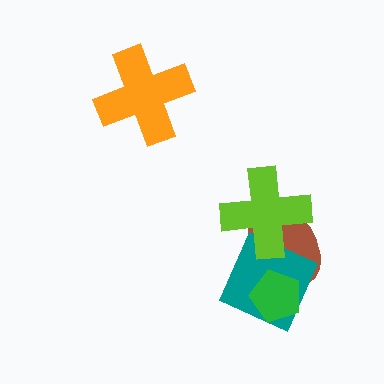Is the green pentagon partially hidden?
No, no other shape covers it.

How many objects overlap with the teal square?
3 objects overlap with the teal square.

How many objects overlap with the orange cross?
0 objects overlap with the orange cross.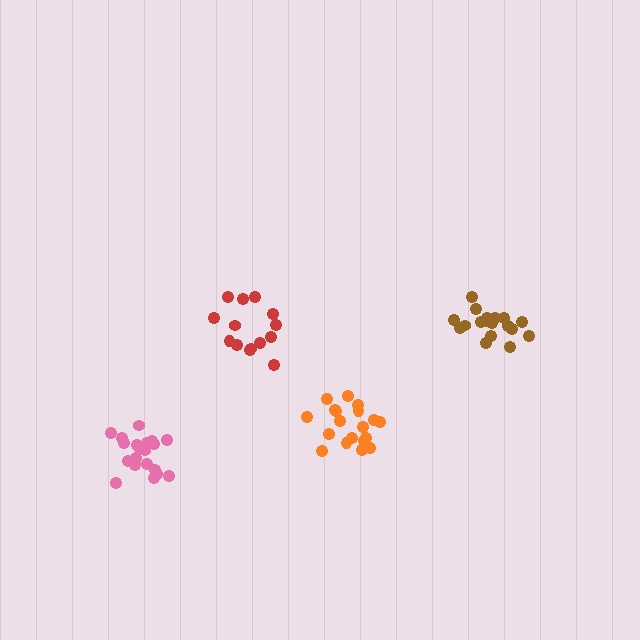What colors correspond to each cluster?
The clusters are colored: red, pink, brown, orange.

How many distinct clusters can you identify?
There are 4 distinct clusters.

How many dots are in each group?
Group 1: 14 dots, Group 2: 20 dots, Group 3: 19 dots, Group 4: 19 dots (72 total).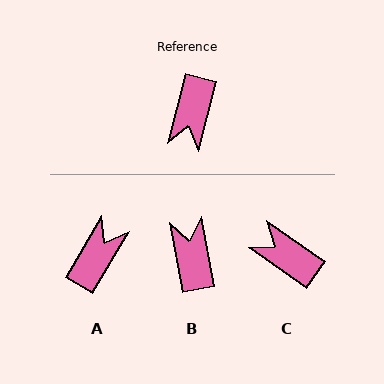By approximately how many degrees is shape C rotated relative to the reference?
Approximately 110 degrees clockwise.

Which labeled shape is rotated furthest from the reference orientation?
A, about 164 degrees away.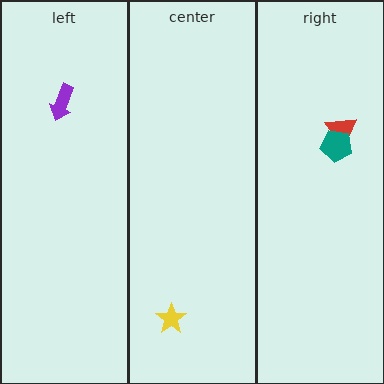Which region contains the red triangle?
The right region.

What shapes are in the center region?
The yellow star.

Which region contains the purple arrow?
The left region.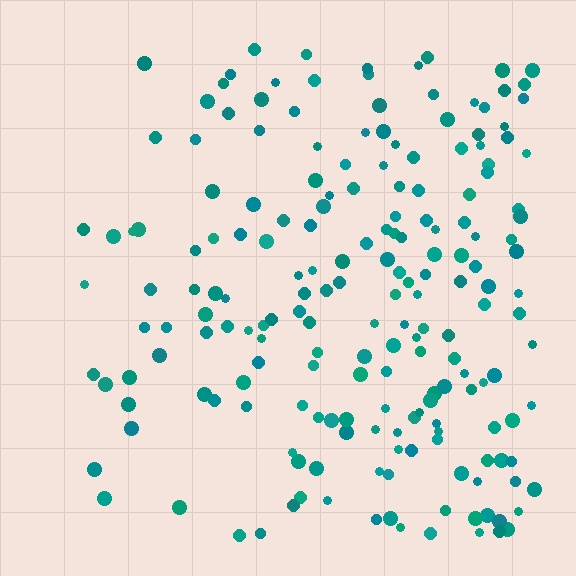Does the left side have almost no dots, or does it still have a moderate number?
Still a moderate number, just noticeably fewer than the right.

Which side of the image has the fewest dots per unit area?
The left.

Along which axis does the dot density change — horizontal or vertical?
Horizontal.